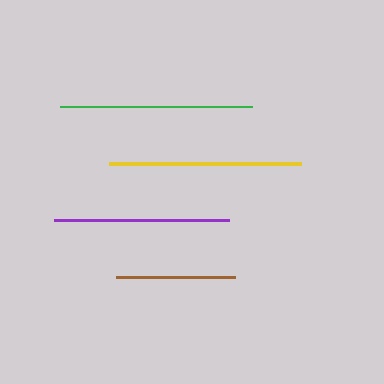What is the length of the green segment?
The green segment is approximately 192 pixels long.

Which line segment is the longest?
The green line is the longest at approximately 192 pixels.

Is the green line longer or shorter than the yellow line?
The green line is longer than the yellow line.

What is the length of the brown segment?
The brown segment is approximately 119 pixels long.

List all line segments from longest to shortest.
From longest to shortest: green, yellow, purple, brown.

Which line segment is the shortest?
The brown line is the shortest at approximately 119 pixels.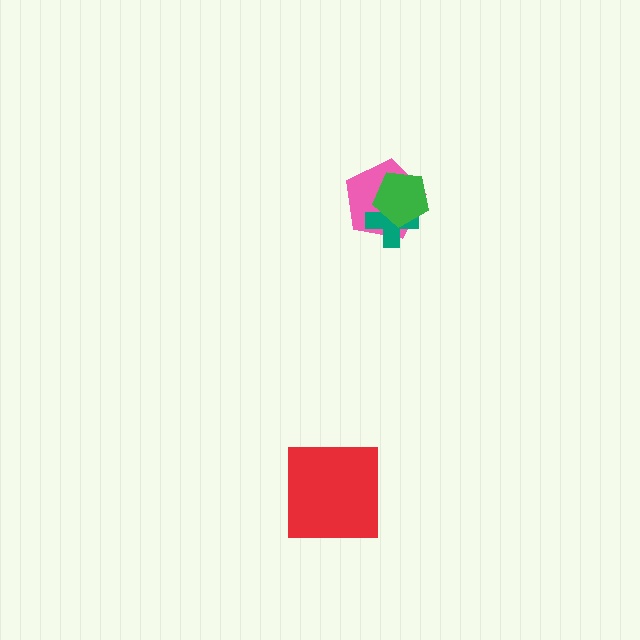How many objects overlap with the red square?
0 objects overlap with the red square.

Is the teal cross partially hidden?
Yes, it is partially covered by another shape.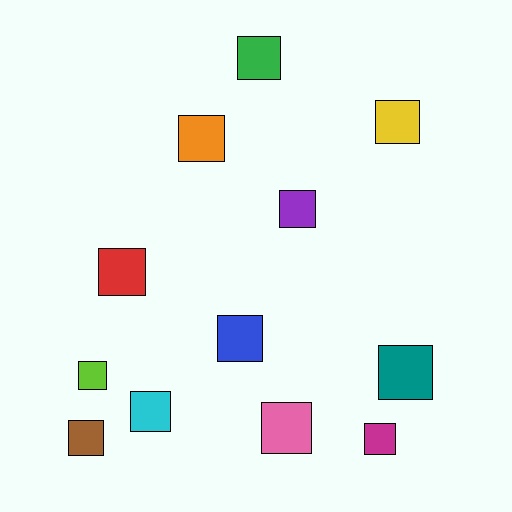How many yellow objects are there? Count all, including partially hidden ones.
There is 1 yellow object.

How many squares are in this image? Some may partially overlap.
There are 12 squares.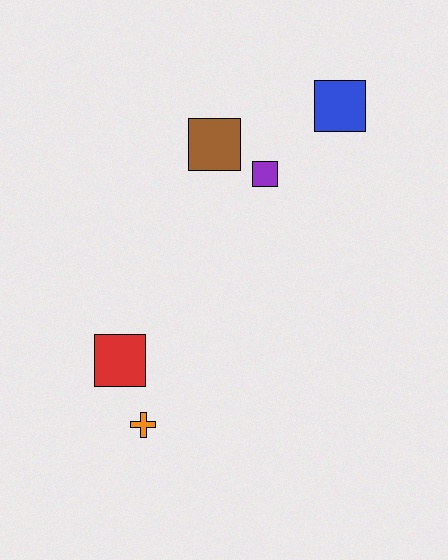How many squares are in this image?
There are 4 squares.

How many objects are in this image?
There are 5 objects.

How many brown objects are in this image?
There is 1 brown object.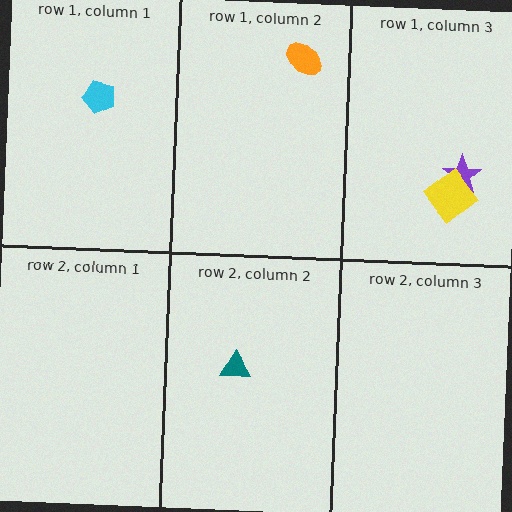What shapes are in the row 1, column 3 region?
The purple star, the yellow diamond.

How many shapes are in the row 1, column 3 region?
2.